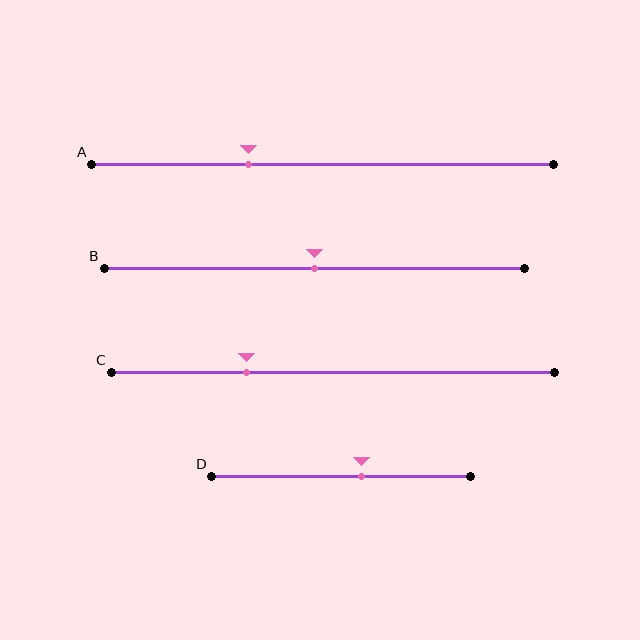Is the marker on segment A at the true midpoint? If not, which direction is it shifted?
No, the marker on segment A is shifted to the left by about 16% of the segment length.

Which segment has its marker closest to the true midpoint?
Segment B has its marker closest to the true midpoint.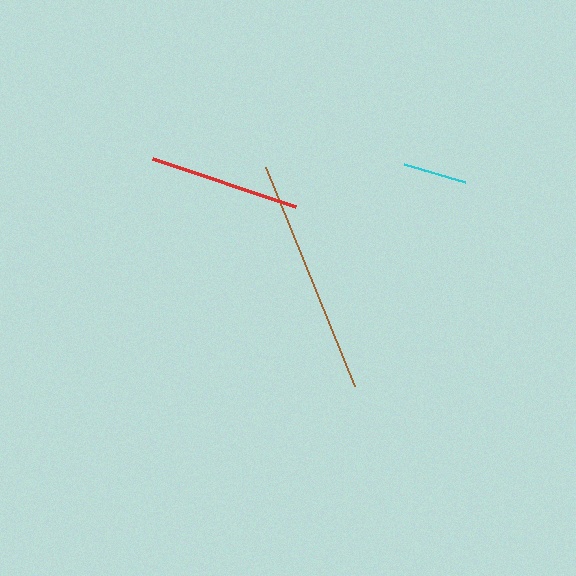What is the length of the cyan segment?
The cyan segment is approximately 64 pixels long.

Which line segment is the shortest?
The cyan line is the shortest at approximately 64 pixels.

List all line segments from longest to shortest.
From longest to shortest: brown, red, cyan.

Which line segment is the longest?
The brown line is the longest at approximately 237 pixels.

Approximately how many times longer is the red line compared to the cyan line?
The red line is approximately 2.4 times the length of the cyan line.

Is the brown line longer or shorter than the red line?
The brown line is longer than the red line.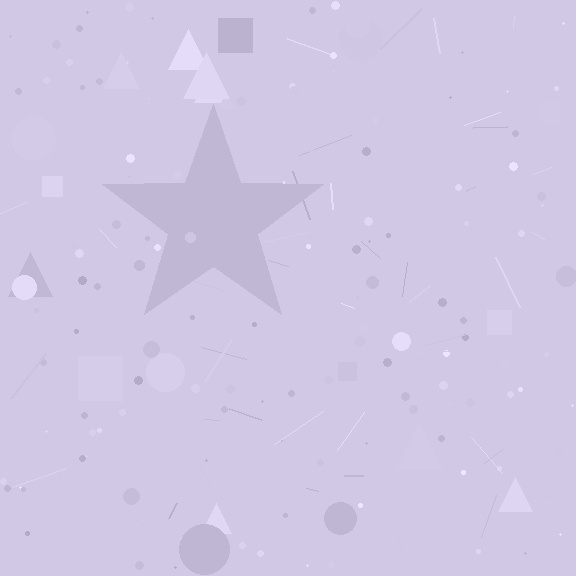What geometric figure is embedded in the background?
A star is embedded in the background.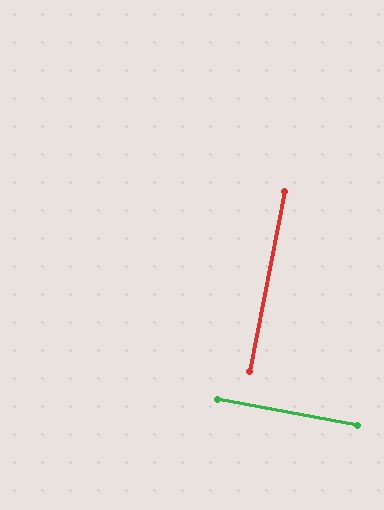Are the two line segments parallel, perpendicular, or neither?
Perpendicular — they meet at approximately 90°.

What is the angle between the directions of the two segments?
Approximately 90 degrees.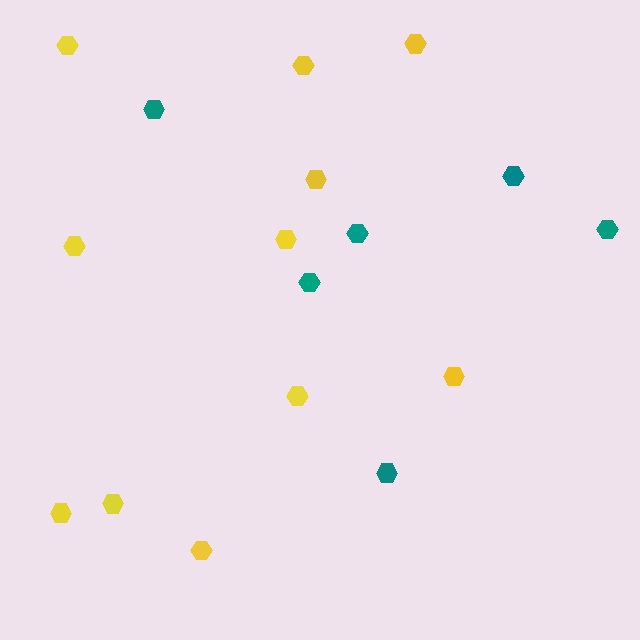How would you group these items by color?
There are 2 groups: one group of yellow hexagons (11) and one group of teal hexagons (6).